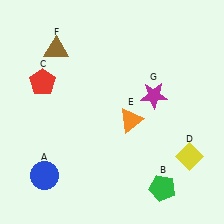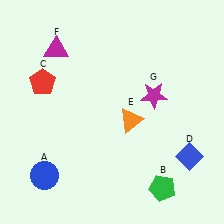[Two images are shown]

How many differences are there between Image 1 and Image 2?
There are 2 differences between the two images.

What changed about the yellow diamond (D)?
In Image 1, D is yellow. In Image 2, it changed to blue.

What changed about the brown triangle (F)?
In Image 1, F is brown. In Image 2, it changed to magenta.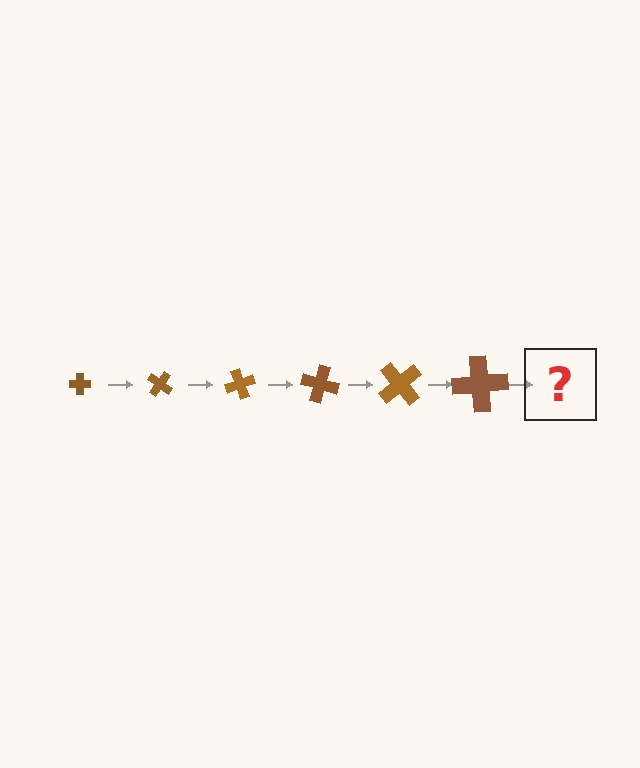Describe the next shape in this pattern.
It should be a cross, larger than the previous one and rotated 210 degrees from the start.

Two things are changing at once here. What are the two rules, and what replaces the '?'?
The two rules are that the cross grows larger each step and it rotates 35 degrees each step. The '?' should be a cross, larger than the previous one and rotated 210 degrees from the start.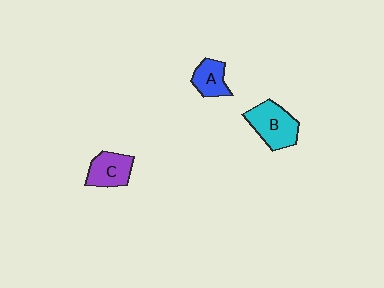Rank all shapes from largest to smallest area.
From largest to smallest: B (cyan), C (purple), A (blue).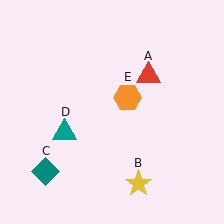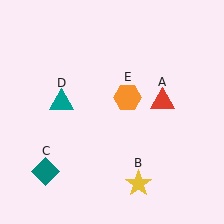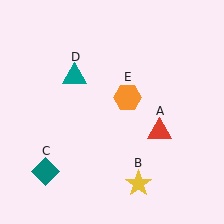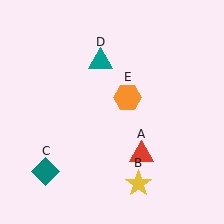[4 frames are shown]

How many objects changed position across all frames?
2 objects changed position: red triangle (object A), teal triangle (object D).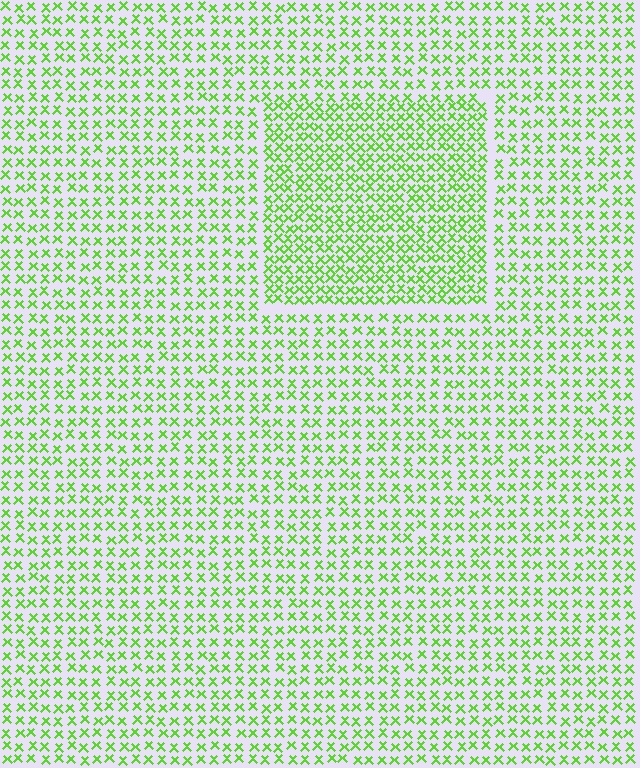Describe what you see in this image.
The image contains small lime elements arranged at two different densities. A rectangle-shaped region is visible where the elements are more densely packed than the surrounding area.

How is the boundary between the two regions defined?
The boundary is defined by a change in element density (approximately 1.6x ratio). All elements are the same color, size, and shape.